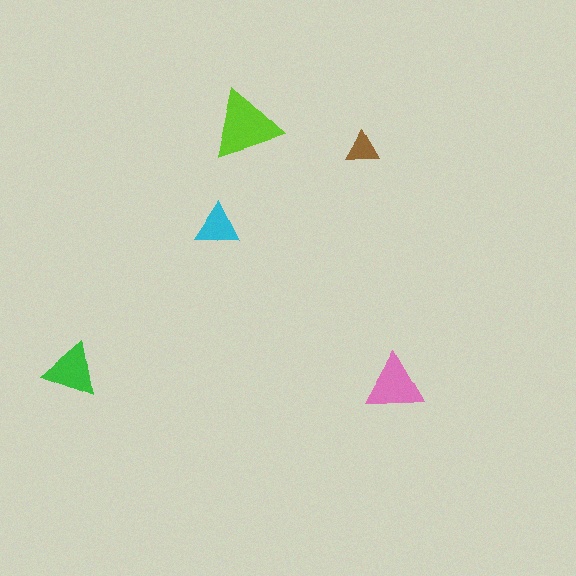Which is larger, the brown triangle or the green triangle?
The green one.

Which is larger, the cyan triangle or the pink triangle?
The pink one.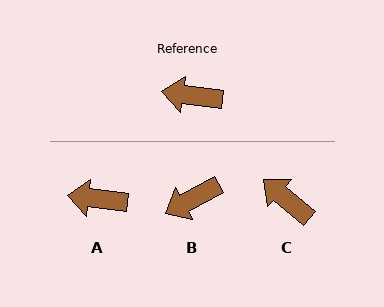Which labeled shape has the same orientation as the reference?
A.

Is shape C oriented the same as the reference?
No, it is off by about 33 degrees.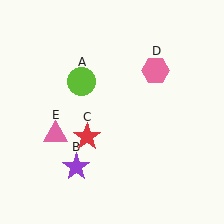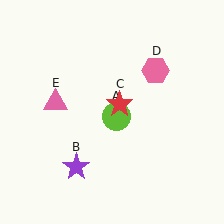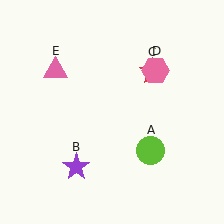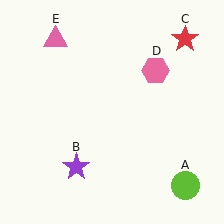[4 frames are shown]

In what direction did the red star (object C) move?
The red star (object C) moved up and to the right.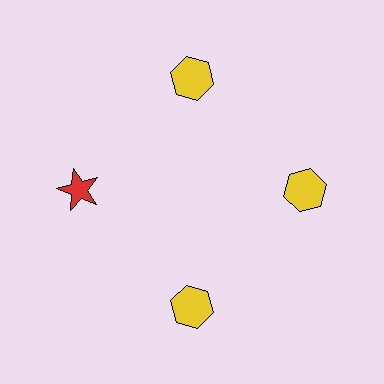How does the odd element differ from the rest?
It differs in both color (red instead of yellow) and shape (star instead of hexagon).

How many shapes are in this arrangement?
There are 4 shapes arranged in a ring pattern.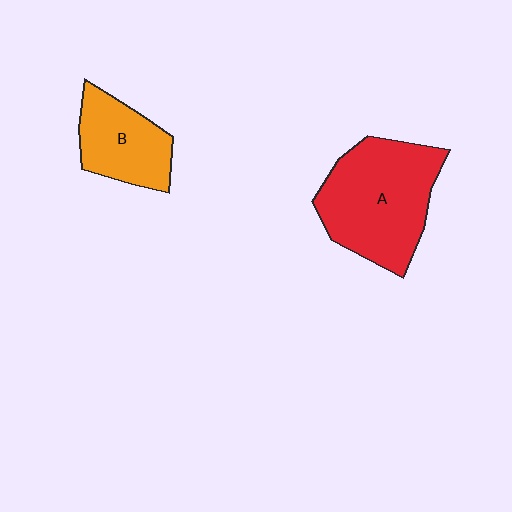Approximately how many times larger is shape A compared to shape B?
Approximately 1.7 times.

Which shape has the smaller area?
Shape B (orange).